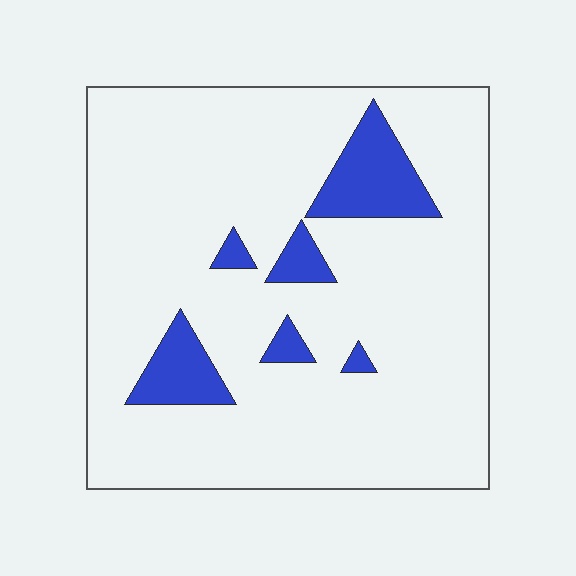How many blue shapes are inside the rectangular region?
6.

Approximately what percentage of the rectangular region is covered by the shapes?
Approximately 10%.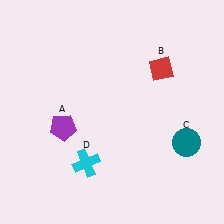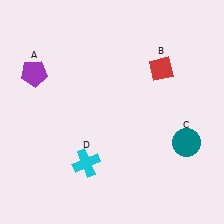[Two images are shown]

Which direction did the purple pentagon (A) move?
The purple pentagon (A) moved up.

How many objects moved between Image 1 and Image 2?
1 object moved between the two images.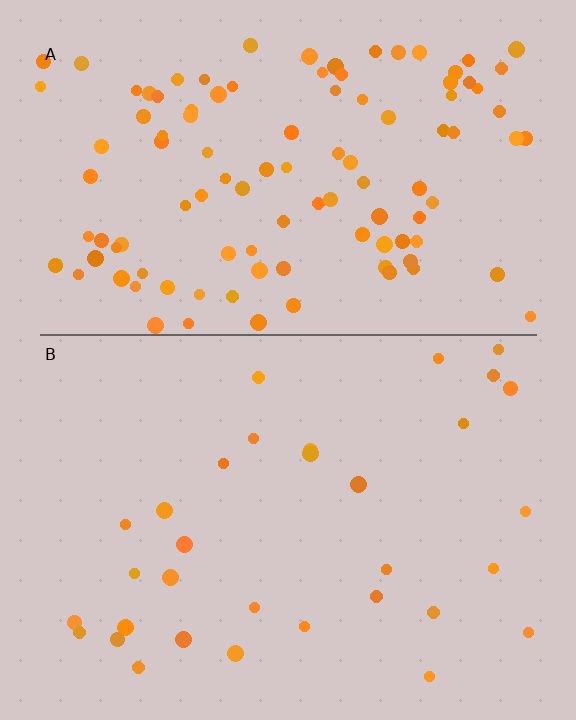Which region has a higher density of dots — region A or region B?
A (the top).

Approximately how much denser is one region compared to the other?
Approximately 3.3× — region A over region B.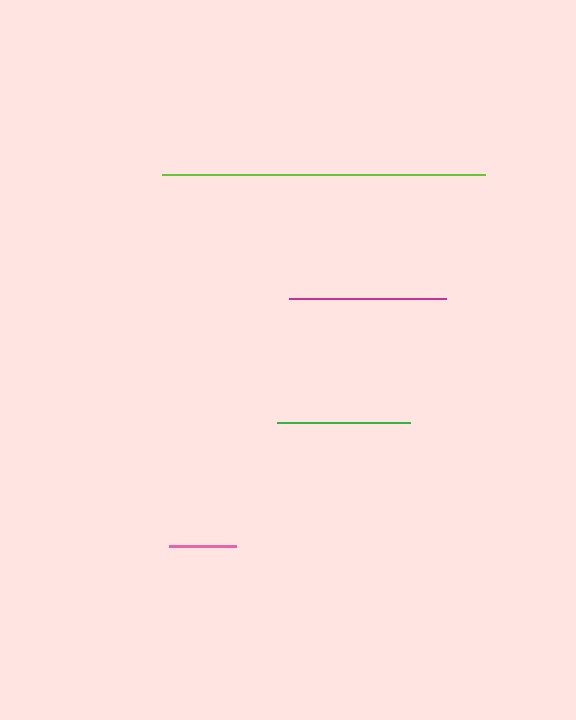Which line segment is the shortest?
The pink line is the shortest at approximately 67 pixels.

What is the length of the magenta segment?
The magenta segment is approximately 156 pixels long.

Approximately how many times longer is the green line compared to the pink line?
The green line is approximately 2.0 times the length of the pink line.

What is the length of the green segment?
The green segment is approximately 134 pixels long.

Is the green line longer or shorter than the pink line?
The green line is longer than the pink line.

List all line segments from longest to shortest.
From longest to shortest: lime, magenta, green, pink.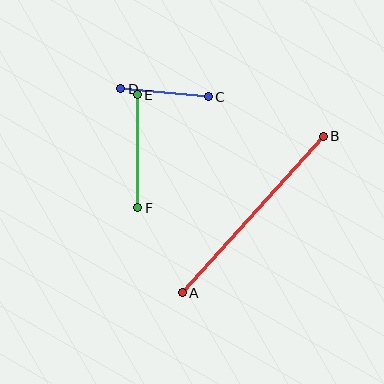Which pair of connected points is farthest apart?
Points A and B are farthest apart.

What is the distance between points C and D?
The distance is approximately 88 pixels.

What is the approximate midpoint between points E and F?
The midpoint is at approximately (137, 151) pixels.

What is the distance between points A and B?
The distance is approximately 211 pixels.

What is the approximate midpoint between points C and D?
The midpoint is at approximately (165, 93) pixels.